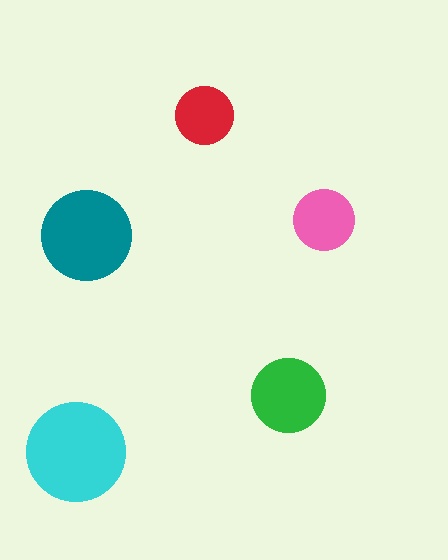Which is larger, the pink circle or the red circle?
The pink one.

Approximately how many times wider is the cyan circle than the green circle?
About 1.5 times wider.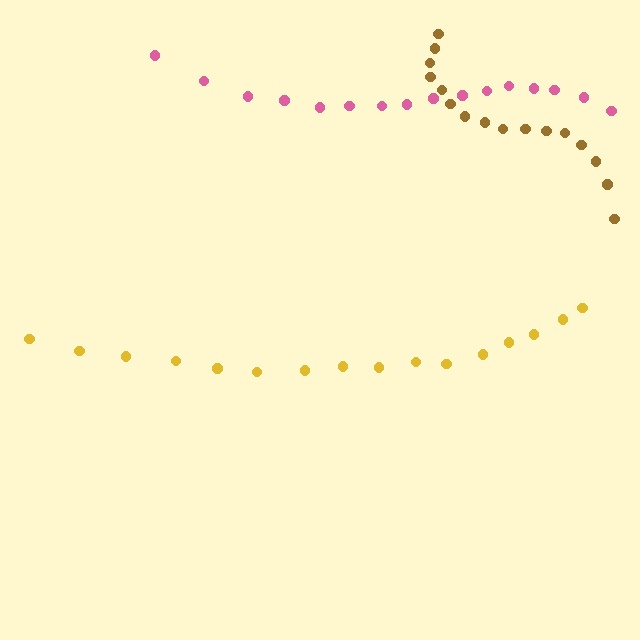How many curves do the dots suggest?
There are 3 distinct paths.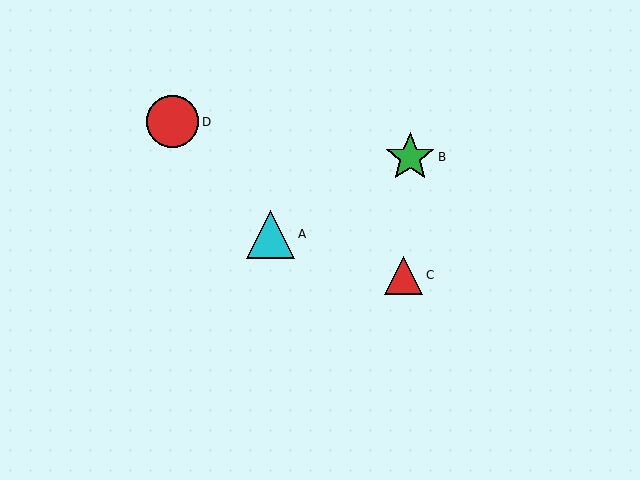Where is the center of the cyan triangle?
The center of the cyan triangle is at (270, 235).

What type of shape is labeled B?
Shape B is a green star.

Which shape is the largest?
The red circle (labeled D) is the largest.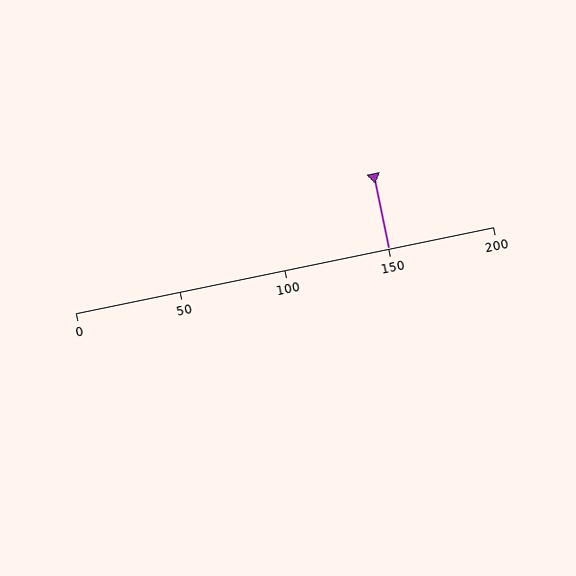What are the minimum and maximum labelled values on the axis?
The axis runs from 0 to 200.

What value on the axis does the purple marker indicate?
The marker indicates approximately 150.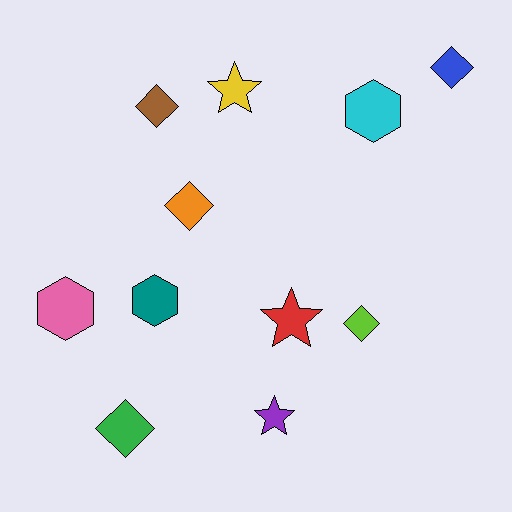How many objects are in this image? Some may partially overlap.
There are 11 objects.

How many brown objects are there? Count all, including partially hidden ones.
There is 1 brown object.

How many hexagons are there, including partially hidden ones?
There are 3 hexagons.